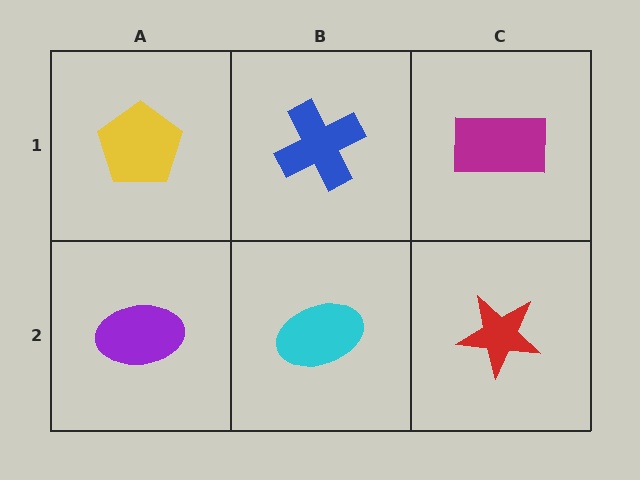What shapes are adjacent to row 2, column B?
A blue cross (row 1, column B), a purple ellipse (row 2, column A), a red star (row 2, column C).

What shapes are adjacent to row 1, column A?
A purple ellipse (row 2, column A), a blue cross (row 1, column B).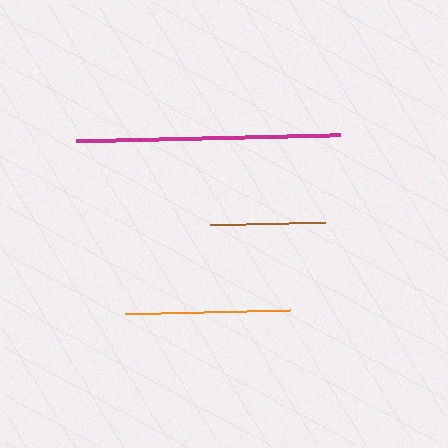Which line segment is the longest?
The magenta line is the longest at approximately 264 pixels.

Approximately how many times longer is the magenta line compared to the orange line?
The magenta line is approximately 1.6 times the length of the orange line.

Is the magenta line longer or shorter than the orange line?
The magenta line is longer than the orange line.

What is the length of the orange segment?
The orange segment is approximately 165 pixels long.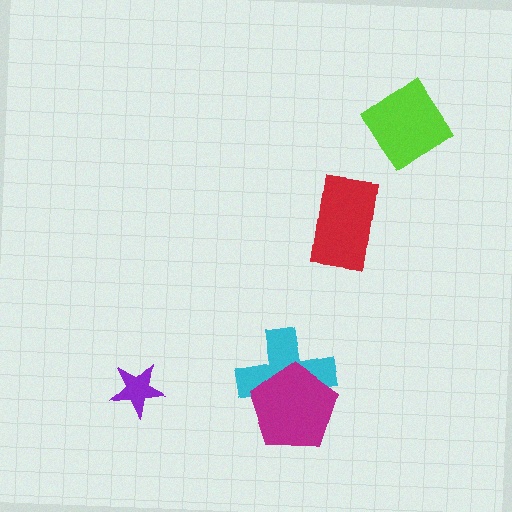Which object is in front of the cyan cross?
The magenta pentagon is in front of the cyan cross.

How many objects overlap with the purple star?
0 objects overlap with the purple star.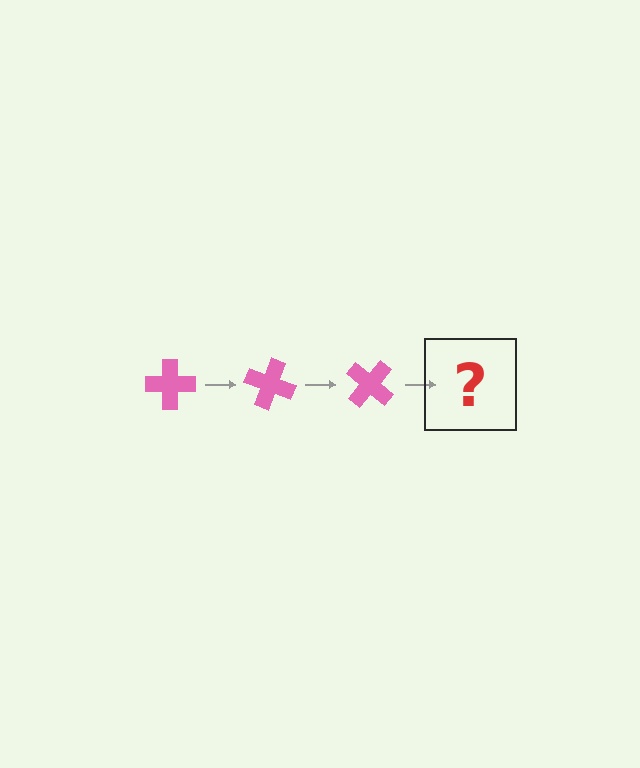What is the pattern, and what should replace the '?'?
The pattern is that the cross rotates 20 degrees each step. The '?' should be a pink cross rotated 60 degrees.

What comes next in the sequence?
The next element should be a pink cross rotated 60 degrees.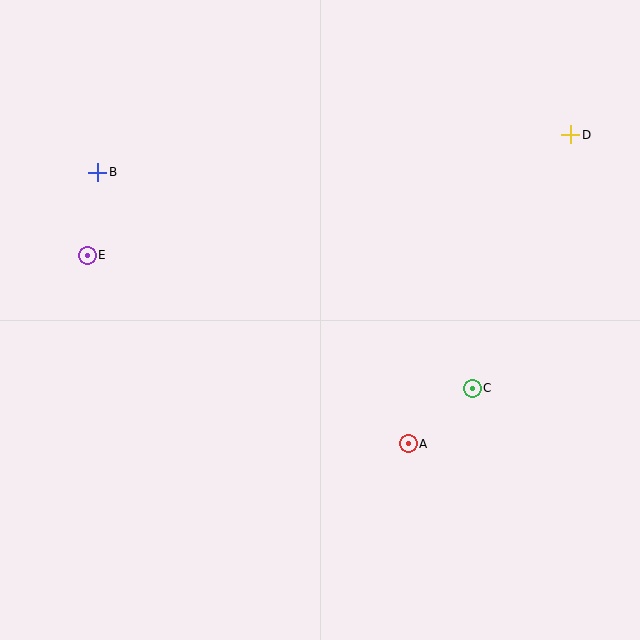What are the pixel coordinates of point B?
Point B is at (98, 172).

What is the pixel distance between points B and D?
The distance between B and D is 475 pixels.